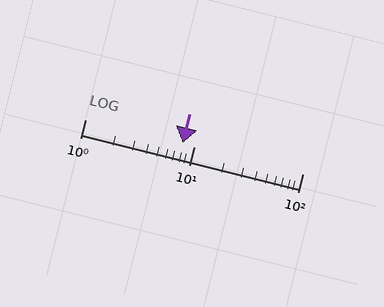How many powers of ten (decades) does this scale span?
The scale spans 2 decades, from 1 to 100.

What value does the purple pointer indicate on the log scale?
The pointer indicates approximately 7.9.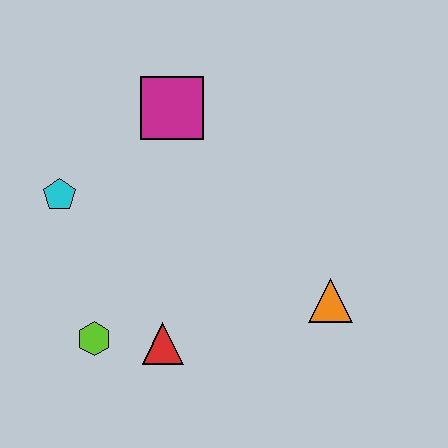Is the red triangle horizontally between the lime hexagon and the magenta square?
Yes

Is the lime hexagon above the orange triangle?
No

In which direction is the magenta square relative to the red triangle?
The magenta square is above the red triangle.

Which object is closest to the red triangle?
The lime hexagon is closest to the red triangle.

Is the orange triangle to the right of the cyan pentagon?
Yes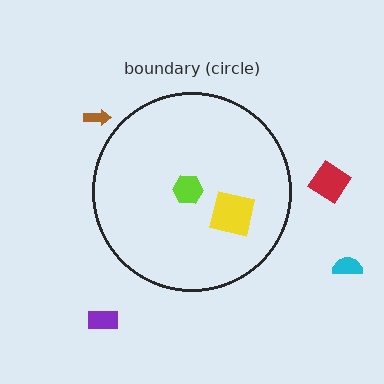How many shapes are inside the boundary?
2 inside, 4 outside.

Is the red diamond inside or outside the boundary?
Outside.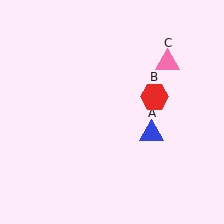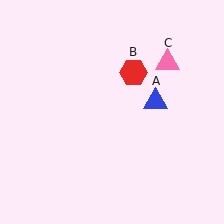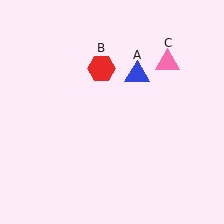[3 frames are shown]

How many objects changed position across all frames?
2 objects changed position: blue triangle (object A), red hexagon (object B).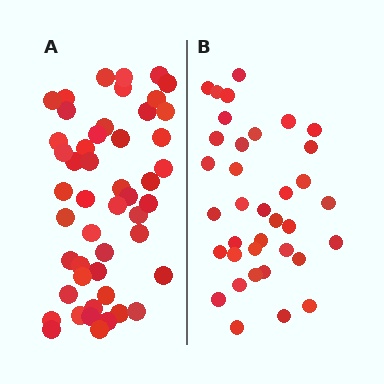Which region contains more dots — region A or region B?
Region A (the left region) has more dots.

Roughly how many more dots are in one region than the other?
Region A has approximately 15 more dots than region B.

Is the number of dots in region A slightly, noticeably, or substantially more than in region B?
Region A has noticeably more, but not dramatically so. The ratio is roughly 1.4 to 1.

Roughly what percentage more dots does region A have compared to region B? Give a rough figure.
About 35% more.